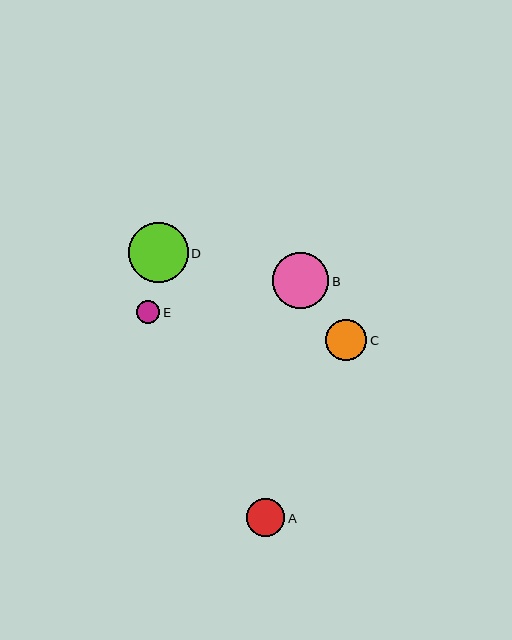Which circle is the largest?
Circle D is the largest with a size of approximately 60 pixels.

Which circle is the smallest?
Circle E is the smallest with a size of approximately 24 pixels.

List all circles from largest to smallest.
From largest to smallest: D, B, C, A, E.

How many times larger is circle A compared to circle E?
Circle A is approximately 1.6 times the size of circle E.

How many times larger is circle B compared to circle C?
Circle B is approximately 1.4 times the size of circle C.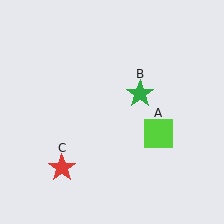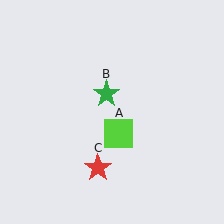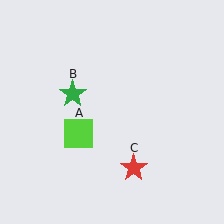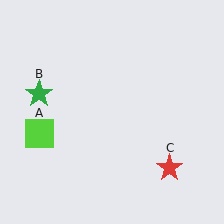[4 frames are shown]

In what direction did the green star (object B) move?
The green star (object B) moved left.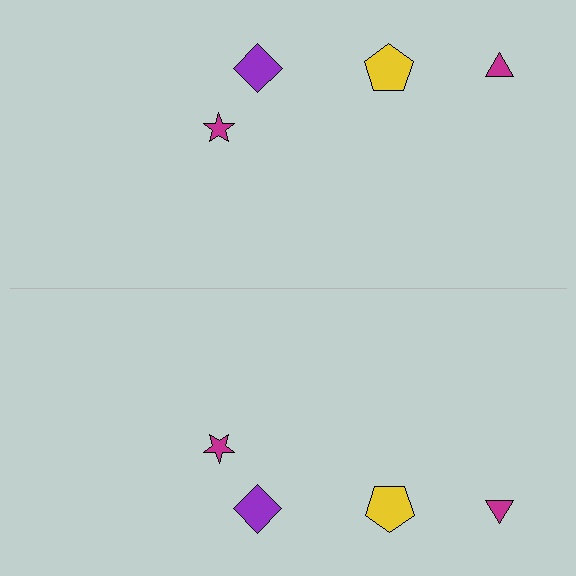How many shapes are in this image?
There are 8 shapes in this image.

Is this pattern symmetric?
Yes, this pattern has bilateral (reflection) symmetry.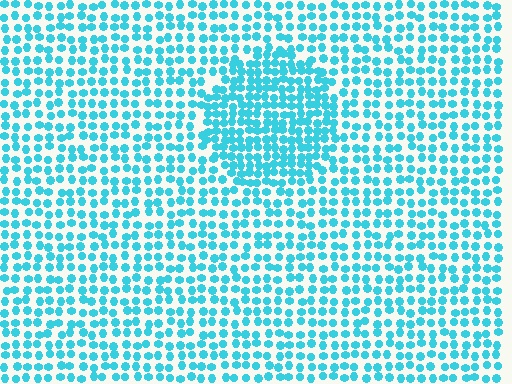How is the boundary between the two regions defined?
The boundary is defined by a change in element density (approximately 1.7x ratio). All elements are the same color, size, and shape.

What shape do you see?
I see a circle.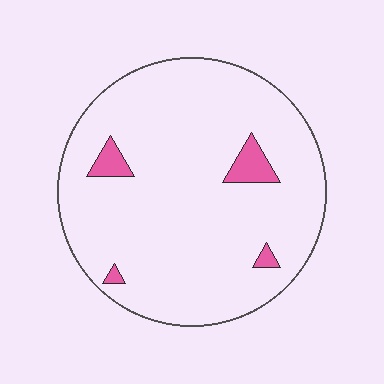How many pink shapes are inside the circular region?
4.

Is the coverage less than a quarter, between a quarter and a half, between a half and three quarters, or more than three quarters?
Less than a quarter.